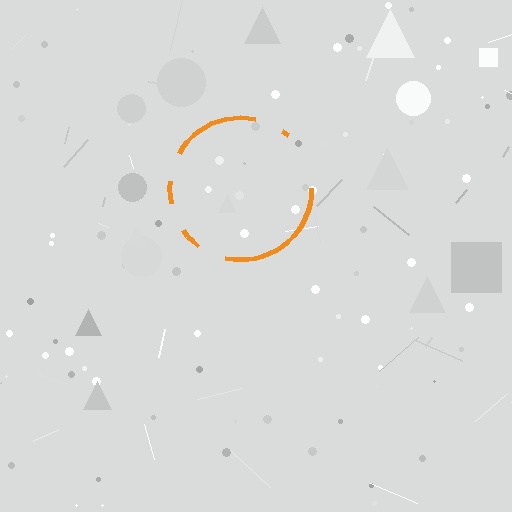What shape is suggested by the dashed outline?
The dashed outline suggests a circle.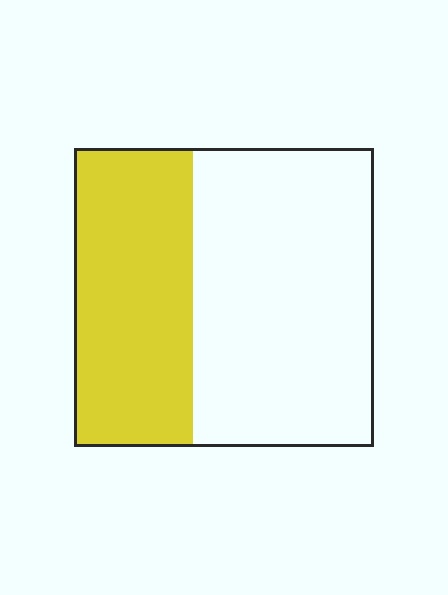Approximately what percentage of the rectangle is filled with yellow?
Approximately 40%.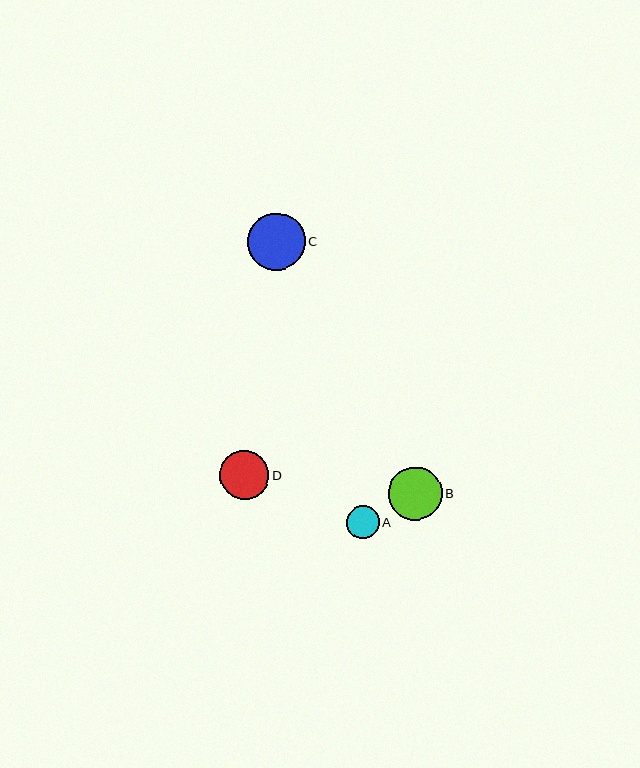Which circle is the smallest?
Circle A is the smallest with a size of approximately 33 pixels.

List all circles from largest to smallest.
From largest to smallest: C, B, D, A.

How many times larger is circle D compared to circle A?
Circle D is approximately 1.5 times the size of circle A.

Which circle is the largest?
Circle C is the largest with a size of approximately 57 pixels.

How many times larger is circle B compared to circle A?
Circle B is approximately 1.6 times the size of circle A.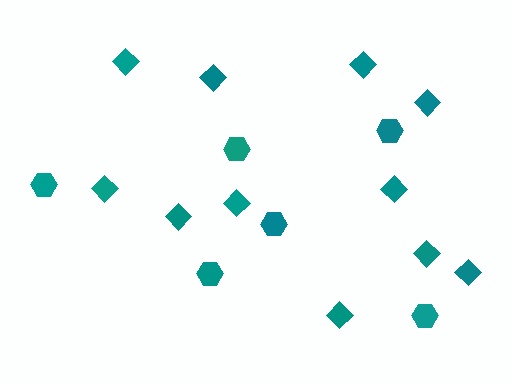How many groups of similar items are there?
There are 2 groups: one group of hexagons (6) and one group of diamonds (11).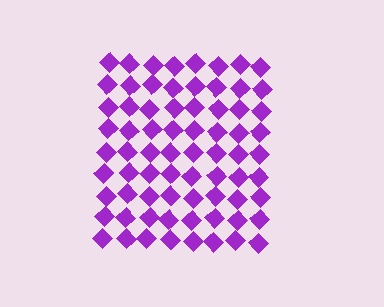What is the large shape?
The large shape is a square.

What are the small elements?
The small elements are diamonds.